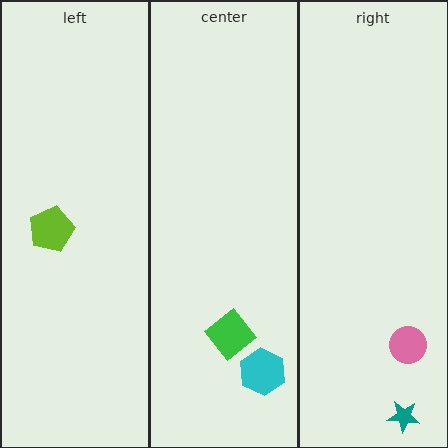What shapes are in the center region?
The green diamond, the cyan hexagon.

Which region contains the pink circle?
The right region.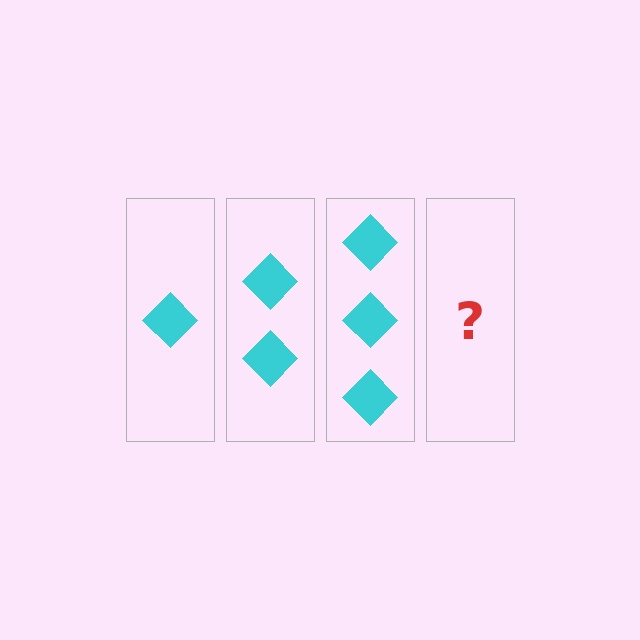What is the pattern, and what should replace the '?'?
The pattern is that each step adds one more diamond. The '?' should be 4 diamonds.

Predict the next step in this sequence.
The next step is 4 diamonds.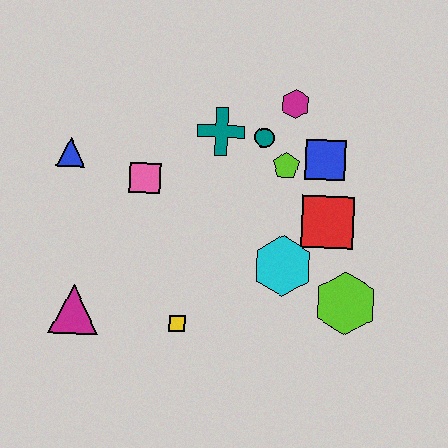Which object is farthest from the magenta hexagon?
The magenta triangle is farthest from the magenta hexagon.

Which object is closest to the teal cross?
The teal circle is closest to the teal cross.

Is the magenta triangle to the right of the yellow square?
No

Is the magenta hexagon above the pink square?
Yes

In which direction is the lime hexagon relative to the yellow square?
The lime hexagon is to the right of the yellow square.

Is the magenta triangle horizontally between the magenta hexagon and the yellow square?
No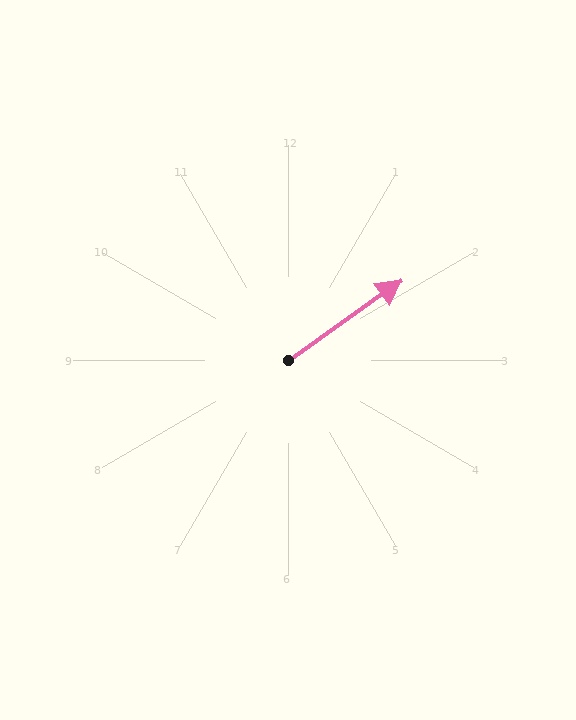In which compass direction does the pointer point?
Northeast.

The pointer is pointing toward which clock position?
Roughly 2 o'clock.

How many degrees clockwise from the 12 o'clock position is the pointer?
Approximately 55 degrees.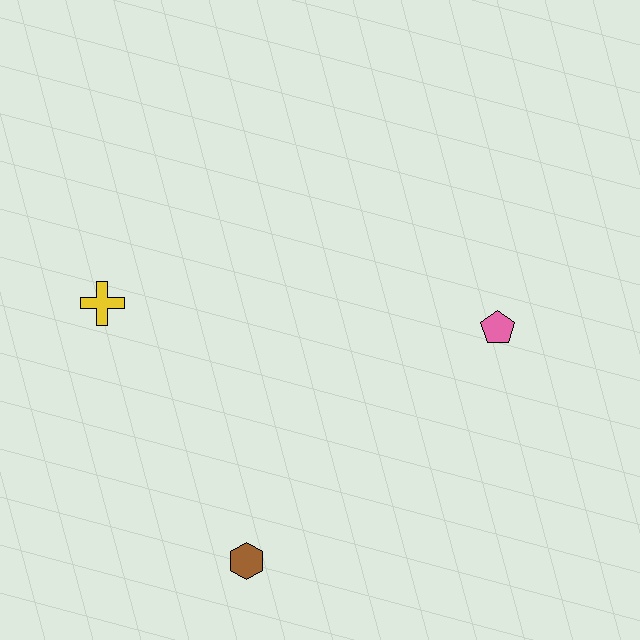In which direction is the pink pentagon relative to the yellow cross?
The pink pentagon is to the right of the yellow cross.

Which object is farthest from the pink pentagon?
The yellow cross is farthest from the pink pentagon.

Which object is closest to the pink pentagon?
The brown hexagon is closest to the pink pentagon.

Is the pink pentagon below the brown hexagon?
No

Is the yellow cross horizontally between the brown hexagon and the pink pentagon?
No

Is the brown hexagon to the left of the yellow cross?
No